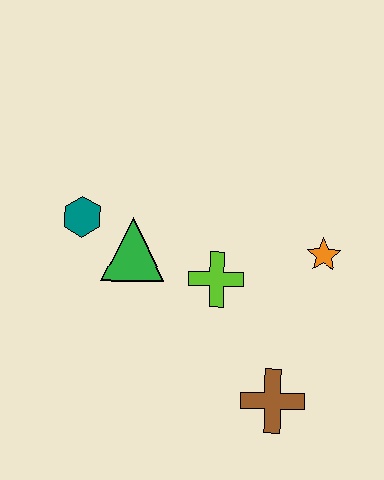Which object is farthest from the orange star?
The teal hexagon is farthest from the orange star.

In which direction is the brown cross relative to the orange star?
The brown cross is below the orange star.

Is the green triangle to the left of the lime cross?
Yes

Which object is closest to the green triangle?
The teal hexagon is closest to the green triangle.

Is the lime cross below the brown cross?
No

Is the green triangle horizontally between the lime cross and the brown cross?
No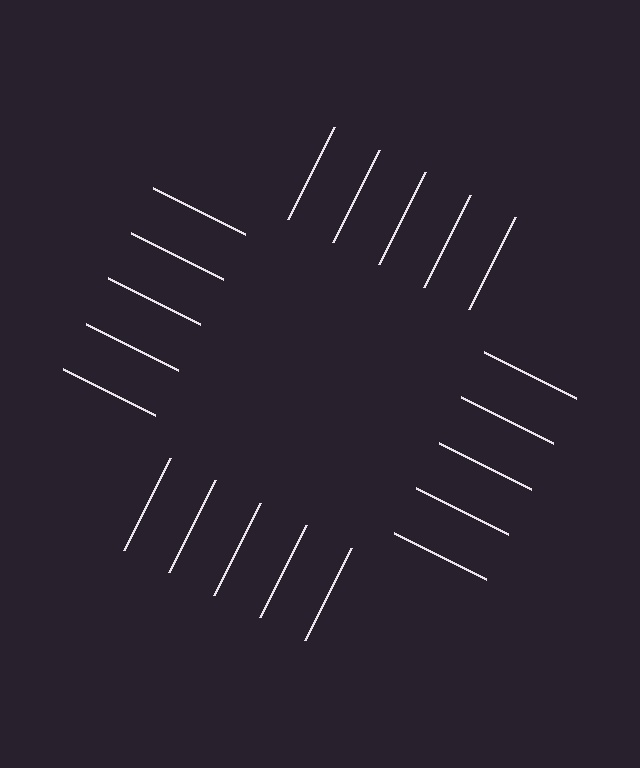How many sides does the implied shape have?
4 sides — the line-ends trace a square.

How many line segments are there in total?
20 — 5 along each of the 4 edges.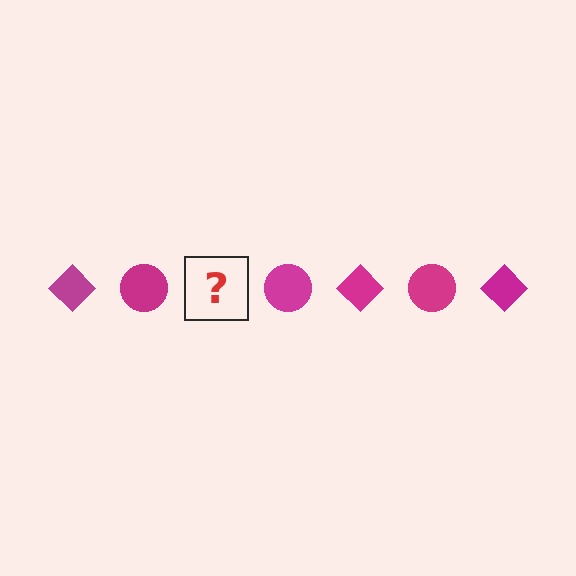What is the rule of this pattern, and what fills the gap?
The rule is that the pattern cycles through diamond, circle shapes in magenta. The gap should be filled with a magenta diamond.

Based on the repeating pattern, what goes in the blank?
The blank should be a magenta diamond.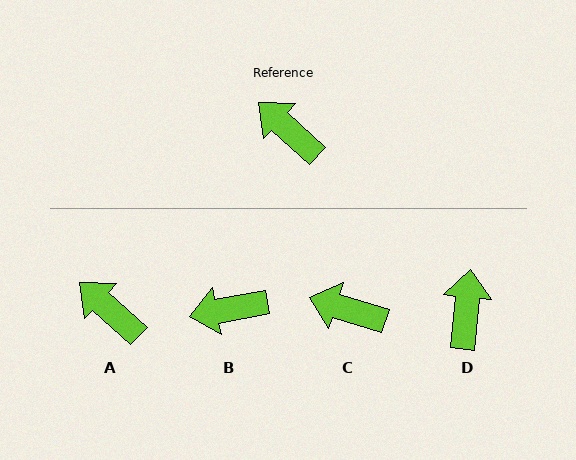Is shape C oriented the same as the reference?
No, it is off by about 25 degrees.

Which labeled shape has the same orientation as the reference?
A.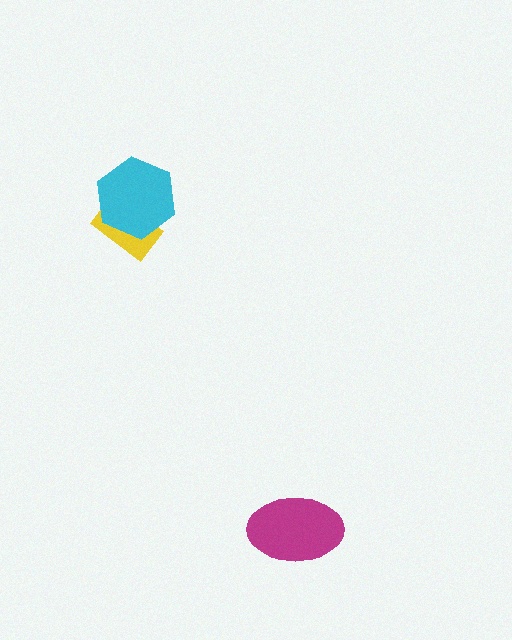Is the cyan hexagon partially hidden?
No, no other shape covers it.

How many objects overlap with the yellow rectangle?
1 object overlaps with the yellow rectangle.